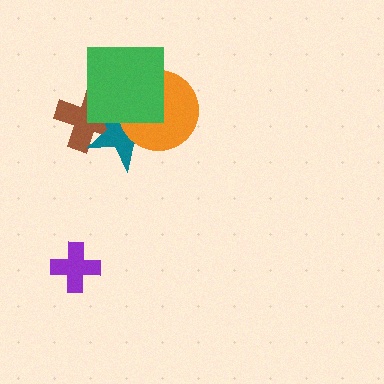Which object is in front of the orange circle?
The green square is in front of the orange circle.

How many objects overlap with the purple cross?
0 objects overlap with the purple cross.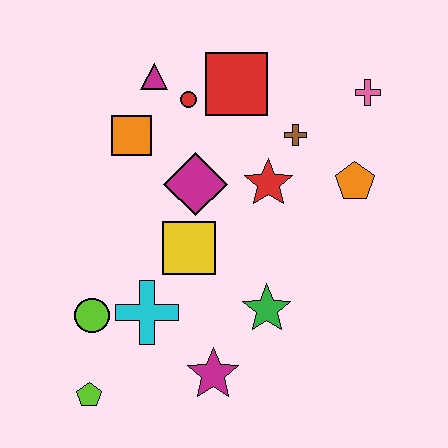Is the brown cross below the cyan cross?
No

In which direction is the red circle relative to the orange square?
The red circle is to the right of the orange square.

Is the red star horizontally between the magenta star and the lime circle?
No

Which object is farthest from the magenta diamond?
The lime pentagon is farthest from the magenta diamond.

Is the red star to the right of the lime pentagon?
Yes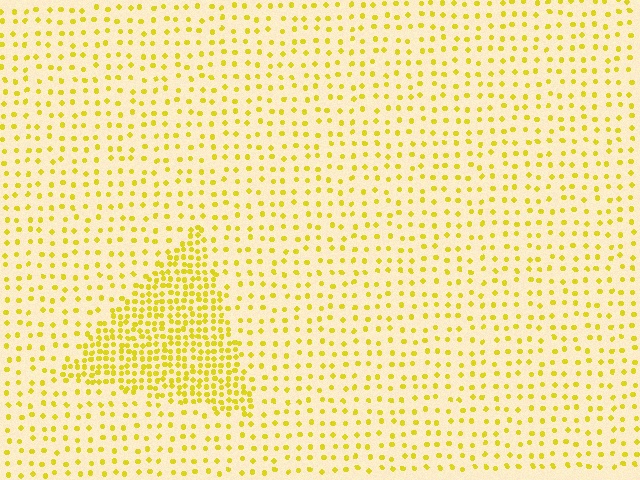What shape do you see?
I see a triangle.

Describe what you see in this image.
The image contains small yellow elements arranged at two different densities. A triangle-shaped region is visible where the elements are more densely packed than the surrounding area.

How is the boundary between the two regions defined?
The boundary is defined by a change in element density (approximately 2.6x ratio). All elements are the same color, size, and shape.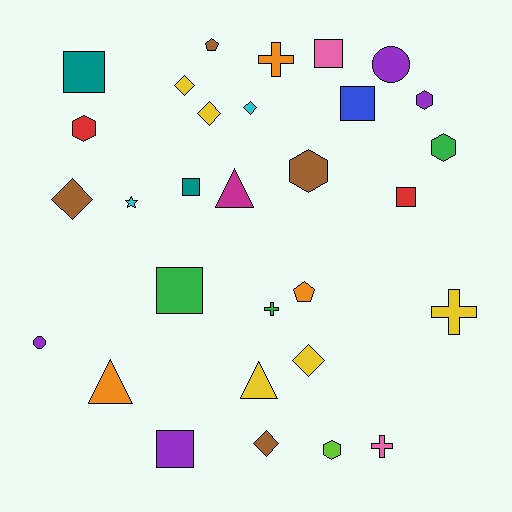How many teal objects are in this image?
There are 2 teal objects.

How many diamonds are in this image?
There are 6 diamonds.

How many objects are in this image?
There are 30 objects.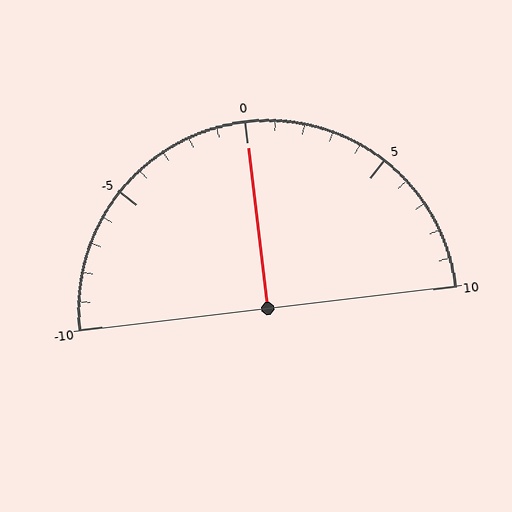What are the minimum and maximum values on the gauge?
The gauge ranges from -10 to 10.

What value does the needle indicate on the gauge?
The needle indicates approximately 0.